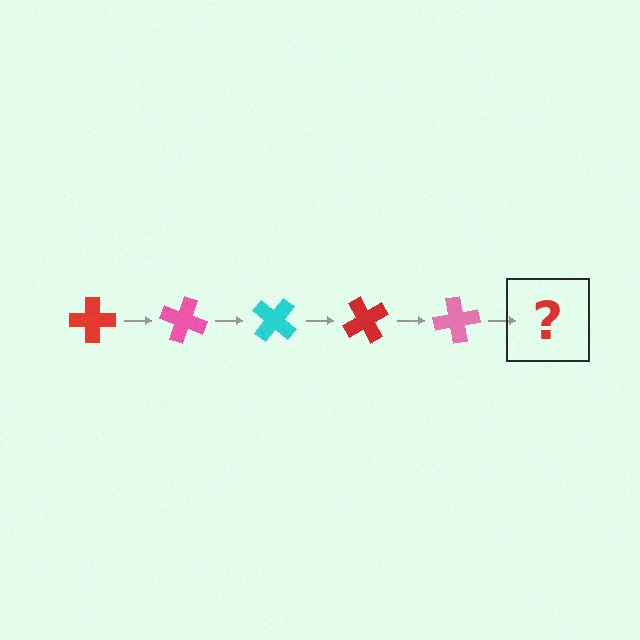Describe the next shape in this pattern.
It should be a cyan cross, rotated 100 degrees from the start.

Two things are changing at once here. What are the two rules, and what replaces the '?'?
The two rules are that it rotates 20 degrees each step and the color cycles through red, pink, and cyan. The '?' should be a cyan cross, rotated 100 degrees from the start.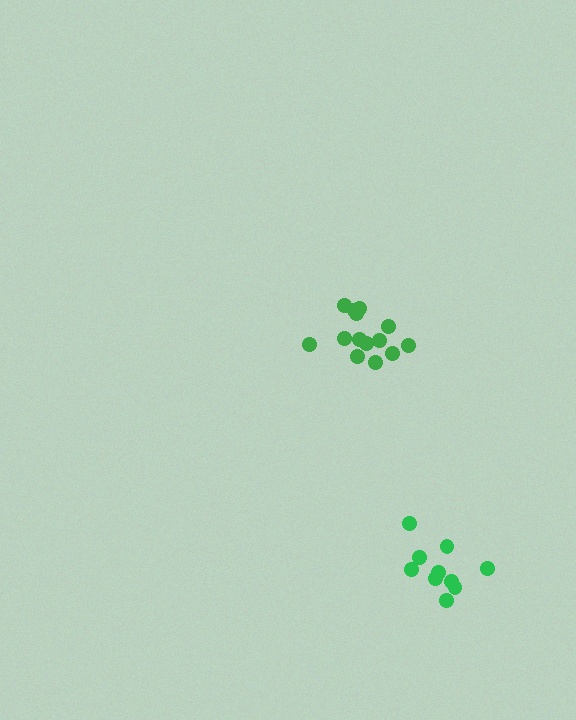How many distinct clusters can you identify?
There are 2 distinct clusters.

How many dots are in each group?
Group 1: 14 dots, Group 2: 10 dots (24 total).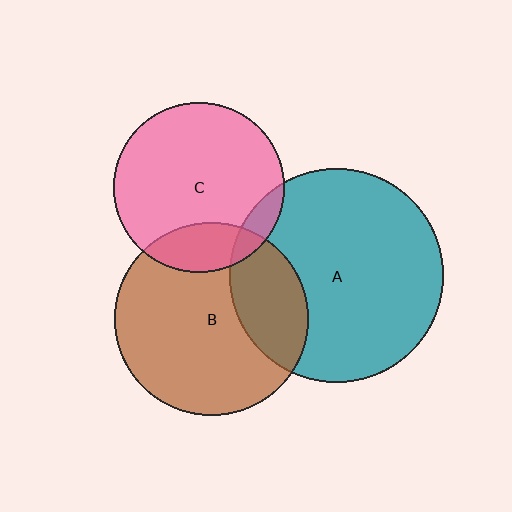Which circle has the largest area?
Circle A (teal).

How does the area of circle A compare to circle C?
Approximately 1.6 times.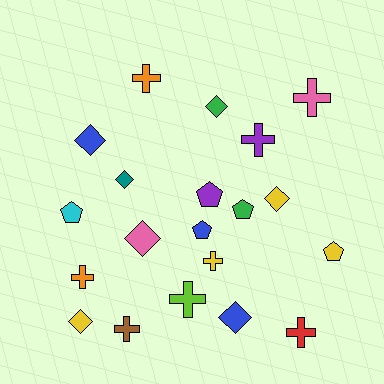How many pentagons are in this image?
There are 5 pentagons.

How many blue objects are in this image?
There are 3 blue objects.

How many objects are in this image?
There are 20 objects.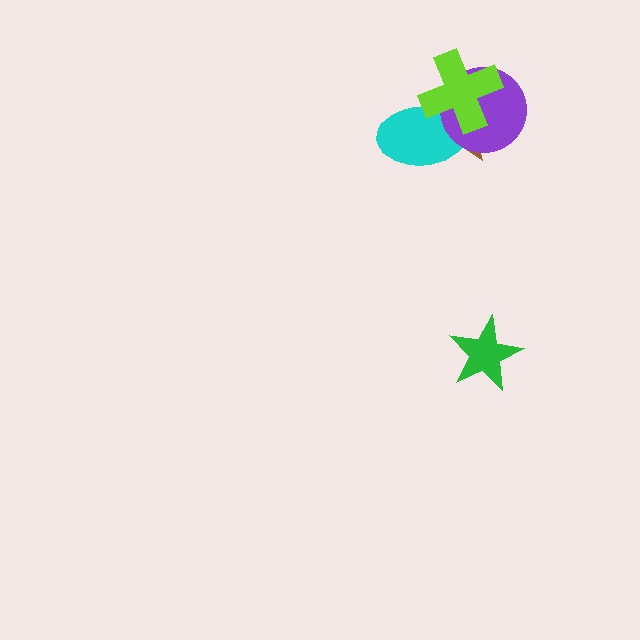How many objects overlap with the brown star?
3 objects overlap with the brown star.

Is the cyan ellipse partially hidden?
Yes, it is partially covered by another shape.